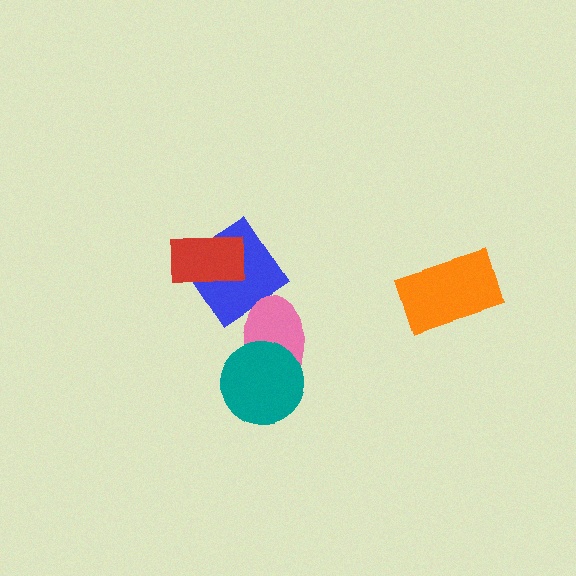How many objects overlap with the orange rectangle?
0 objects overlap with the orange rectangle.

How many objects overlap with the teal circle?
1 object overlaps with the teal circle.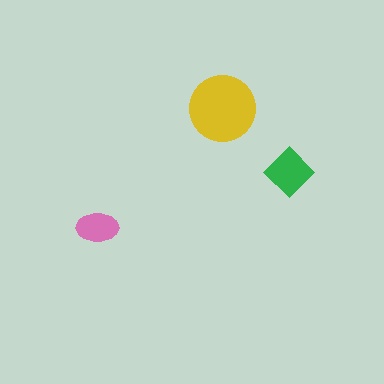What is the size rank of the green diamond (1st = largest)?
2nd.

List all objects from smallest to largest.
The pink ellipse, the green diamond, the yellow circle.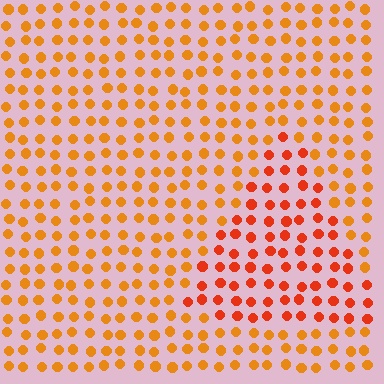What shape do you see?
I see a triangle.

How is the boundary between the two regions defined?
The boundary is defined purely by a slight shift in hue (about 25 degrees). Spacing, size, and orientation are identical on both sides.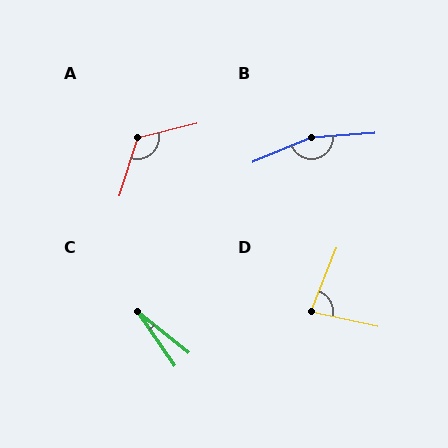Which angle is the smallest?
C, at approximately 17 degrees.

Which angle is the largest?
B, at approximately 161 degrees.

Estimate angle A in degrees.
Approximately 122 degrees.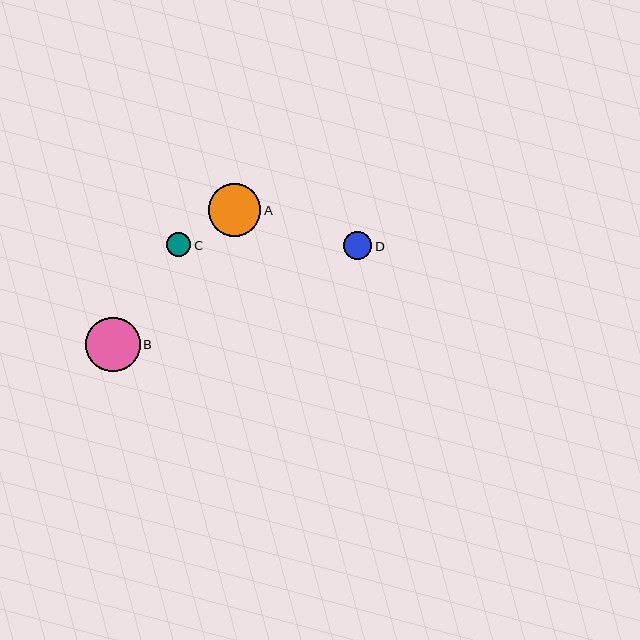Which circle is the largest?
Circle B is the largest with a size of approximately 55 pixels.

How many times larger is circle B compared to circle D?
Circle B is approximately 1.9 times the size of circle D.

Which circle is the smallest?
Circle C is the smallest with a size of approximately 24 pixels.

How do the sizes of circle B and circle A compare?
Circle B and circle A are approximately the same size.